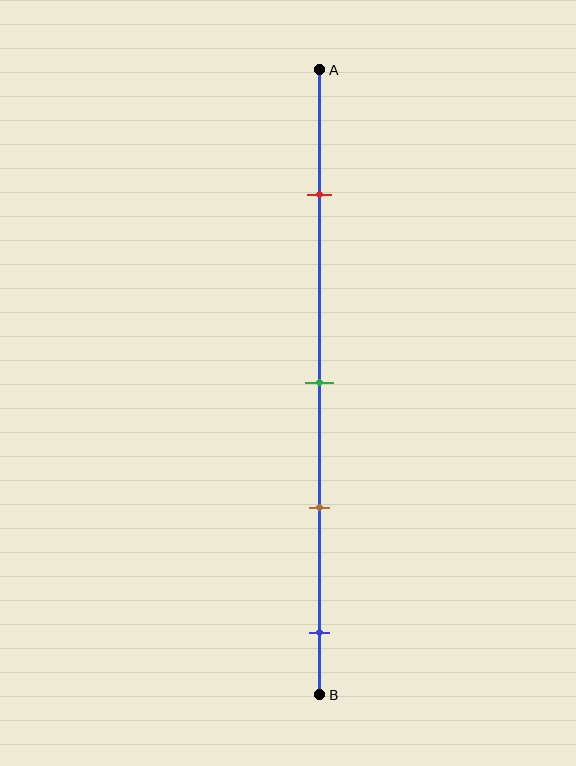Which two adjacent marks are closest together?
The green and brown marks are the closest adjacent pair.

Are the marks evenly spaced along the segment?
No, the marks are not evenly spaced.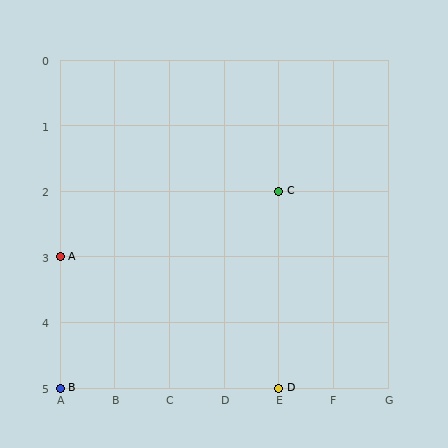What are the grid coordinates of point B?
Point B is at grid coordinates (A, 5).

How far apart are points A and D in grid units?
Points A and D are 4 columns and 2 rows apart (about 4.5 grid units diagonally).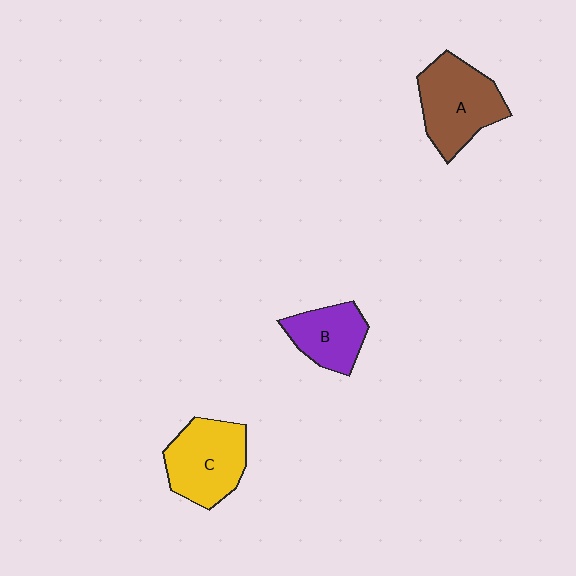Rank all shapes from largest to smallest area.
From largest to smallest: A (brown), C (yellow), B (purple).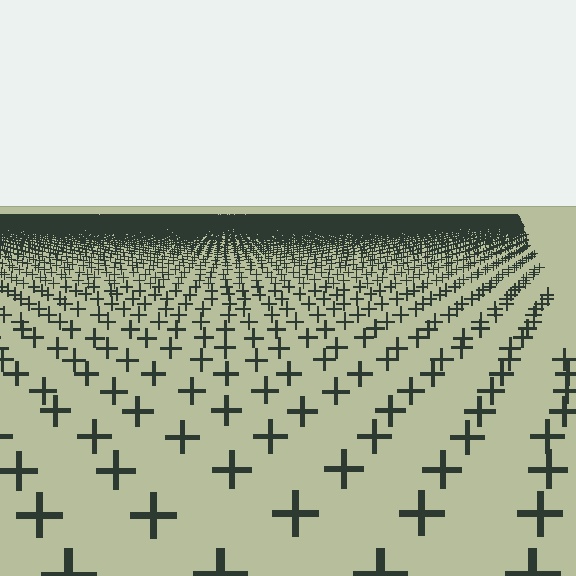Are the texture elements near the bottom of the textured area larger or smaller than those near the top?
Larger. Near the bottom, elements are closer to the viewer and appear at a bigger on-screen size.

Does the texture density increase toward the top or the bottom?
Density increases toward the top.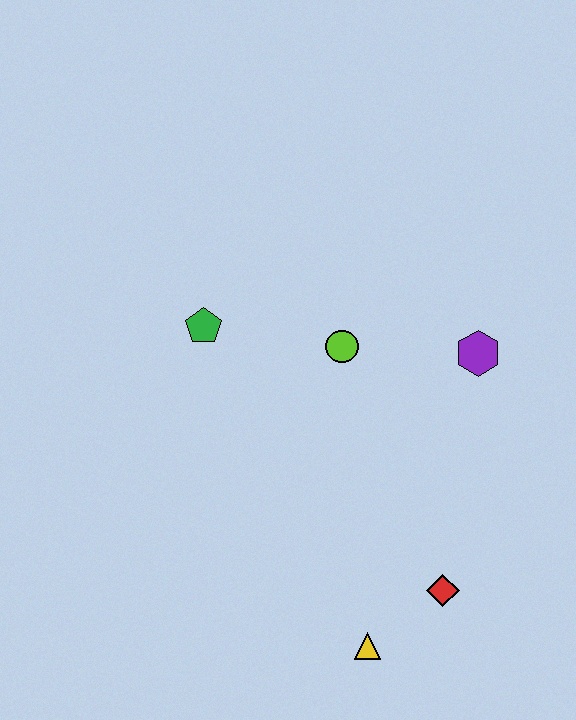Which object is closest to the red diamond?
The yellow triangle is closest to the red diamond.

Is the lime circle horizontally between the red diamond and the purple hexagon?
No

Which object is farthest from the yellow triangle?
The green pentagon is farthest from the yellow triangle.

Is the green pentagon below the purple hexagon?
No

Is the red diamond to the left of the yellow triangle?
No